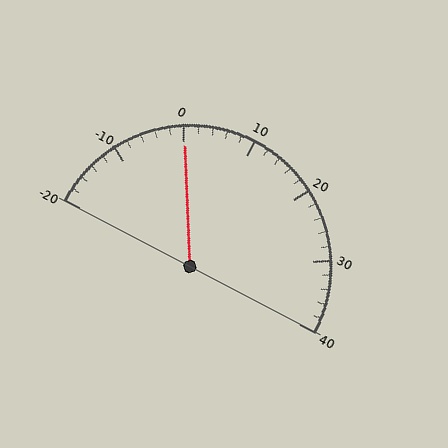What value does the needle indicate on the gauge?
The needle indicates approximately 0.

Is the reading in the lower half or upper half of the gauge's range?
The reading is in the lower half of the range (-20 to 40).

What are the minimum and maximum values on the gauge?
The gauge ranges from -20 to 40.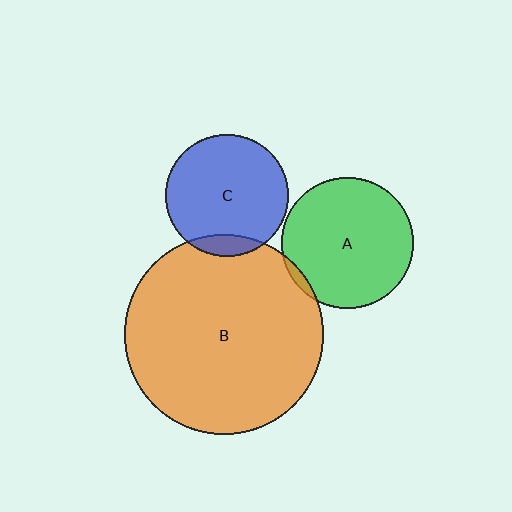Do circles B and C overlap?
Yes.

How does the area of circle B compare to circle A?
Approximately 2.3 times.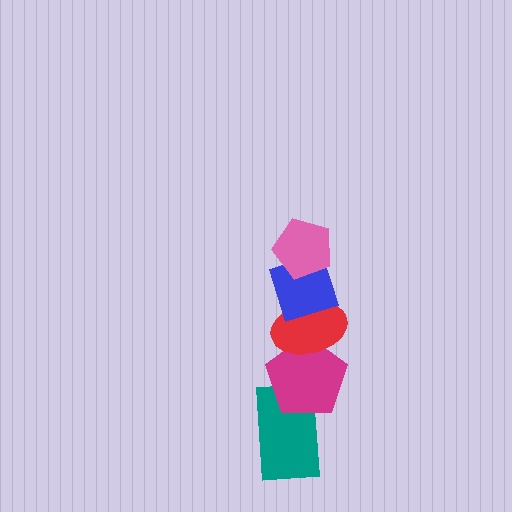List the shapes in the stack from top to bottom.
From top to bottom: the pink pentagon, the blue diamond, the red ellipse, the magenta pentagon, the teal rectangle.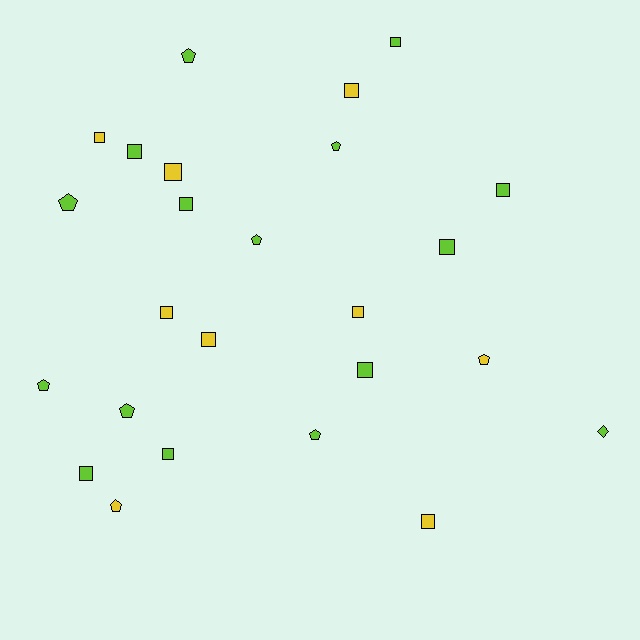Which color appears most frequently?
Lime, with 16 objects.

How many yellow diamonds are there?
There are no yellow diamonds.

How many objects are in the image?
There are 25 objects.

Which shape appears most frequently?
Square, with 15 objects.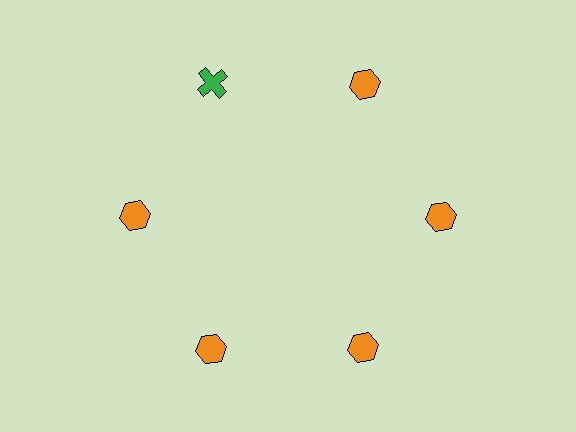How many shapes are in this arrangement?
There are 6 shapes arranged in a ring pattern.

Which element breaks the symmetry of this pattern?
The green cross at roughly the 11 o'clock position breaks the symmetry. All other shapes are orange hexagons.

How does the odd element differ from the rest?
It differs in both color (green instead of orange) and shape (cross instead of hexagon).